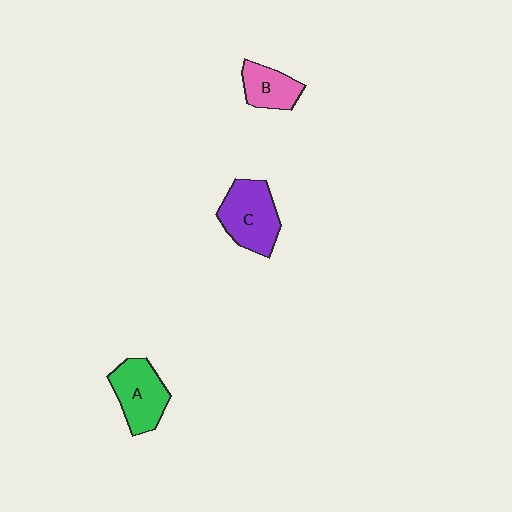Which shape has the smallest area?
Shape B (pink).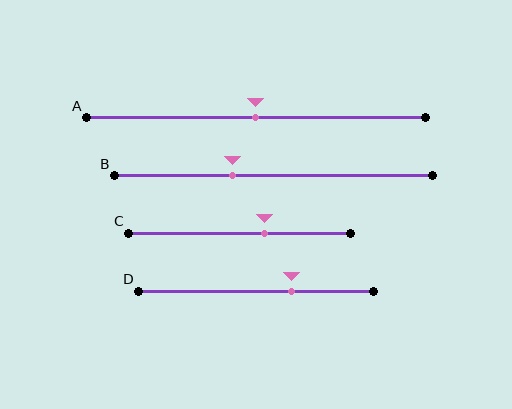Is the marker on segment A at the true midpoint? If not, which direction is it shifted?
Yes, the marker on segment A is at the true midpoint.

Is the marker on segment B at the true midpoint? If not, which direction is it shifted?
No, the marker on segment B is shifted to the left by about 13% of the segment length.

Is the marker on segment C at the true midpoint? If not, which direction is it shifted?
No, the marker on segment C is shifted to the right by about 11% of the segment length.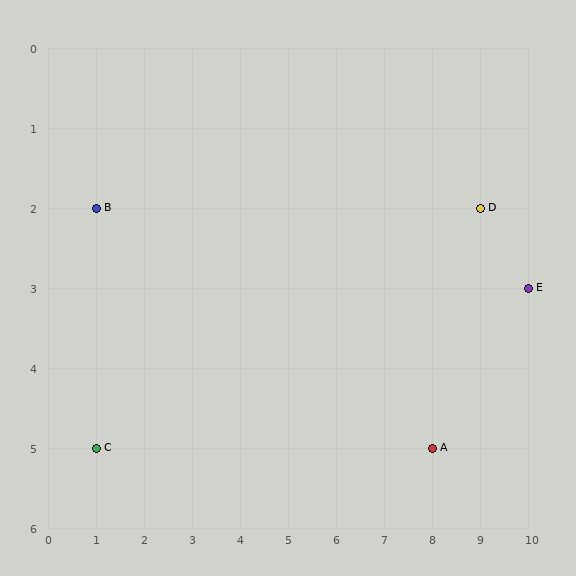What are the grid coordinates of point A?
Point A is at grid coordinates (8, 5).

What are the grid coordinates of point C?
Point C is at grid coordinates (1, 5).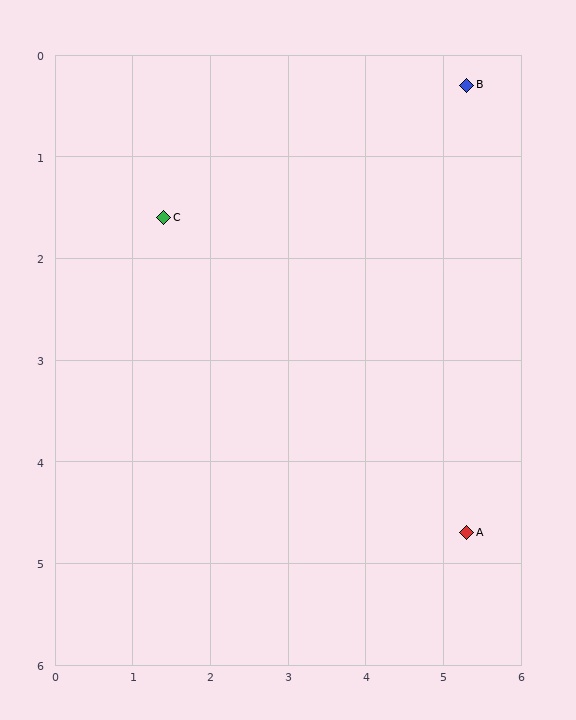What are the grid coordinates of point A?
Point A is at approximately (5.3, 4.7).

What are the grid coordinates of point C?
Point C is at approximately (1.4, 1.6).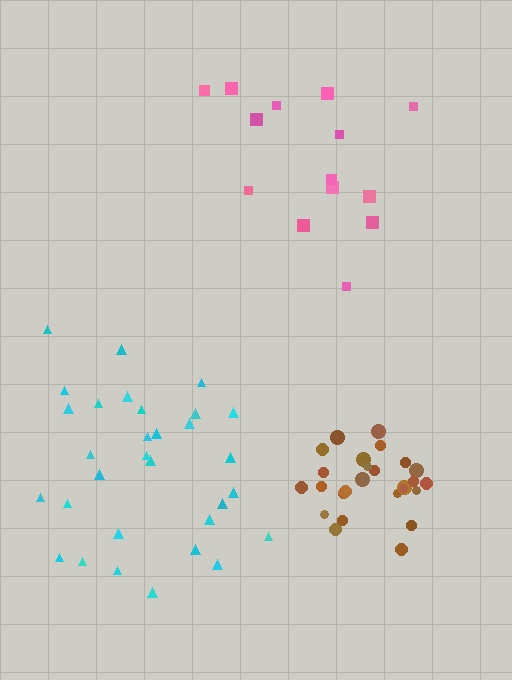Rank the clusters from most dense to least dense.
brown, cyan, pink.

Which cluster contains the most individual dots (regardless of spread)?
Cyan (31).